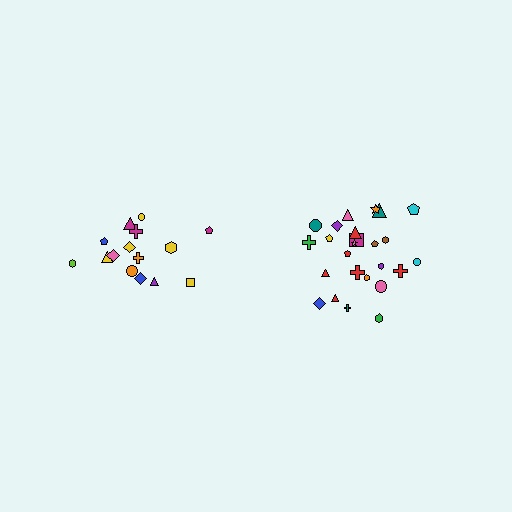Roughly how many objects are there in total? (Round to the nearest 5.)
Roughly 40 objects in total.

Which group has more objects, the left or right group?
The right group.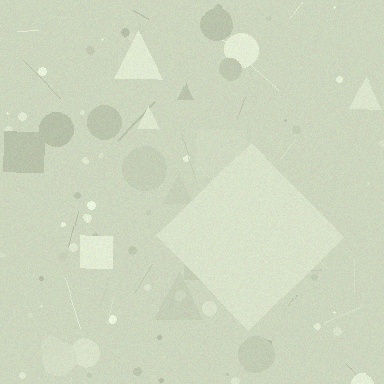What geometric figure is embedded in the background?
A diamond is embedded in the background.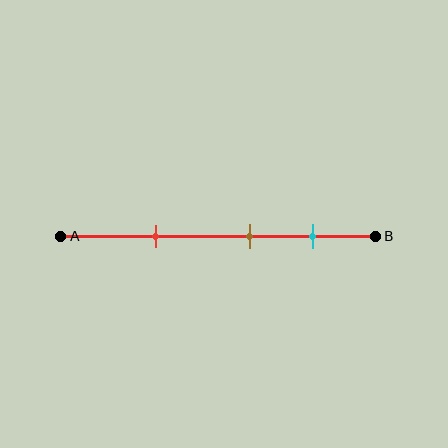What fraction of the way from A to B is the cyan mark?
The cyan mark is approximately 80% (0.8) of the way from A to B.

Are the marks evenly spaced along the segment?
Yes, the marks are approximately evenly spaced.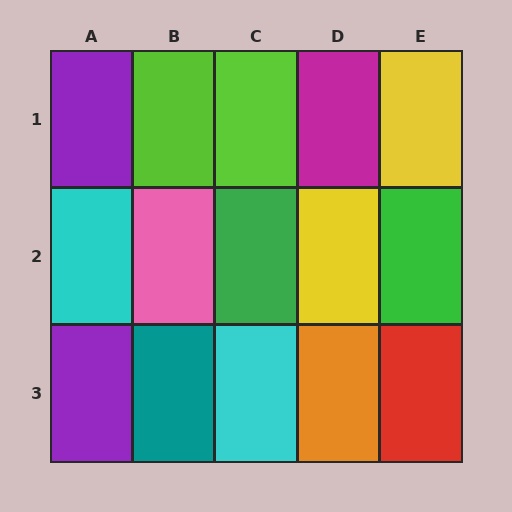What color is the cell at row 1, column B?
Lime.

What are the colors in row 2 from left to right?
Cyan, pink, green, yellow, green.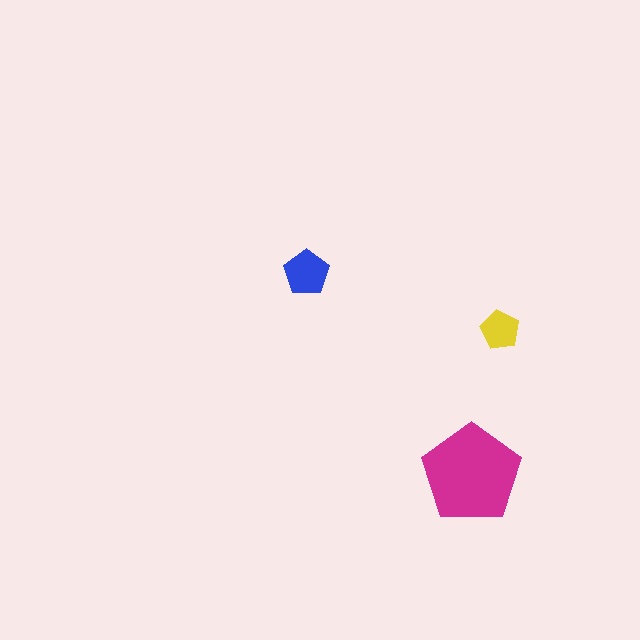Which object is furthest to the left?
The blue pentagon is leftmost.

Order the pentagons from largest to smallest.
the magenta one, the blue one, the yellow one.